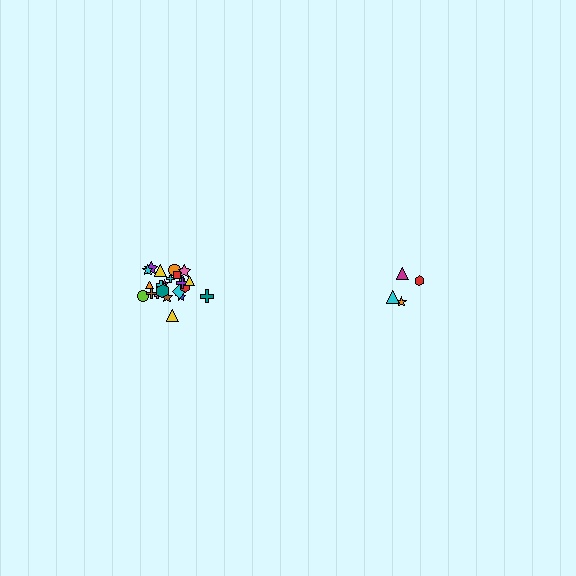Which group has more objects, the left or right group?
The left group.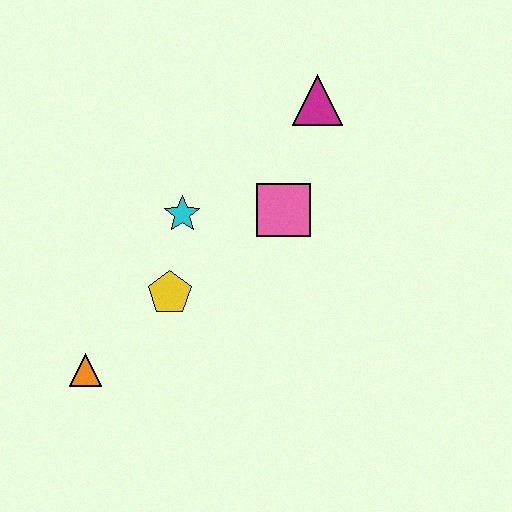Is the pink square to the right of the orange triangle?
Yes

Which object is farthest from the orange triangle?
The magenta triangle is farthest from the orange triangle.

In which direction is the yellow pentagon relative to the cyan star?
The yellow pentagon is below the cyan star.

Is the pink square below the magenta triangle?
Yes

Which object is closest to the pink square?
The cyan star is closest to the pink square.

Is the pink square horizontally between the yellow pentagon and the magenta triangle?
Yes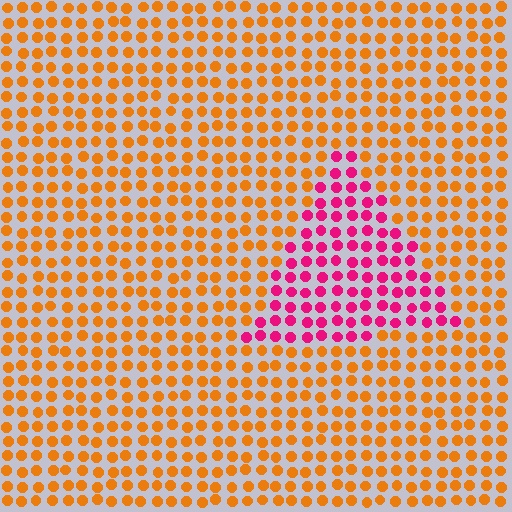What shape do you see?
I see a triangle.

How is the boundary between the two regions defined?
The boundary is defined purely by a slight shift in hue (about 61 degrees). Spacing, size, and orientation are identical on both sides.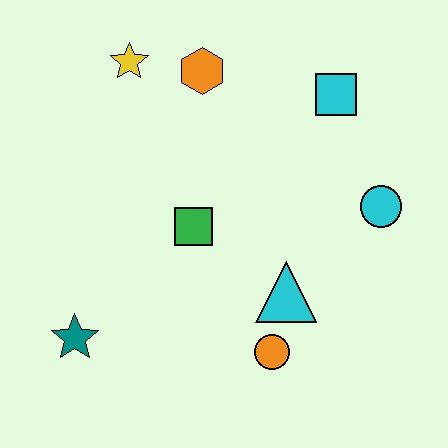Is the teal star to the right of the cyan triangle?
No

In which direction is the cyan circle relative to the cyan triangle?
The cyan circle is to the right of the cyan triangle.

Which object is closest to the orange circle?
The cyan triangle is closest to the orange circle.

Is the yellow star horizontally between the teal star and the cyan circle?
Yes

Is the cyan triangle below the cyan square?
Yes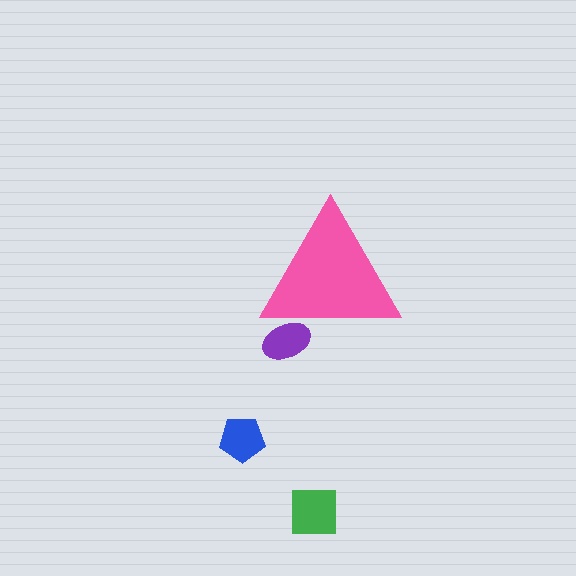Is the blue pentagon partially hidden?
No, the blue pentagon is fully visible.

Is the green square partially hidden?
No, the green square is fully visible.